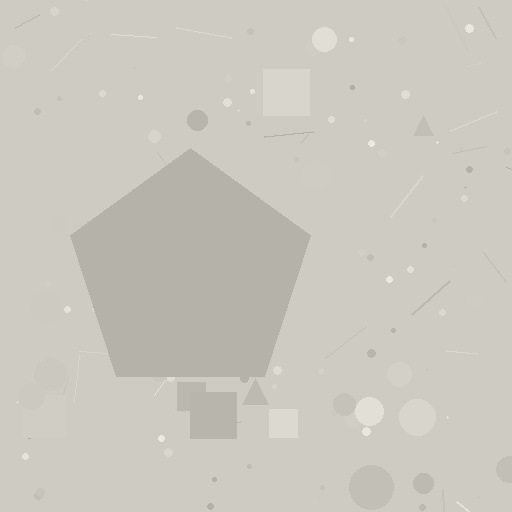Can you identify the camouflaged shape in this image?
The camouflaged shape is a pentagon.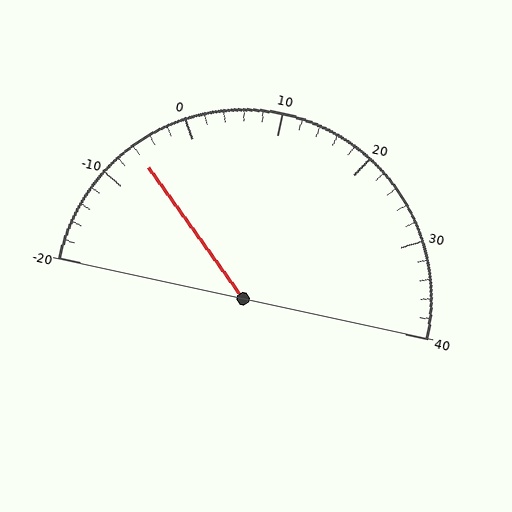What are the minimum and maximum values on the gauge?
The gauge ranges from -20 to 40.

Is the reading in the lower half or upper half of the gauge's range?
The reading is in the lower half of the range (-20 to 40).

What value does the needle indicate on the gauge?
The needle indicates approximately -6.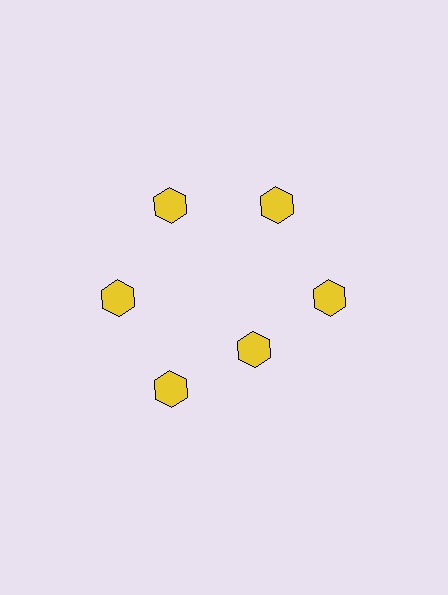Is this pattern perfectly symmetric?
No. The 6 yellow hexagons are arranged in a ring, but one element near the 5 o'clock position is pulled inward toward the center, breaking the 6-fold rotational symmetry.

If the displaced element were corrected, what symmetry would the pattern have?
It would have 6-fold rotational symmetry — the pattern would map onto itself every 60 degrees.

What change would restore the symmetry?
The symmetry would be restored by moving it outward, back onto the ring so that all 6 hexagons sit at equal angles and equal distance from the center.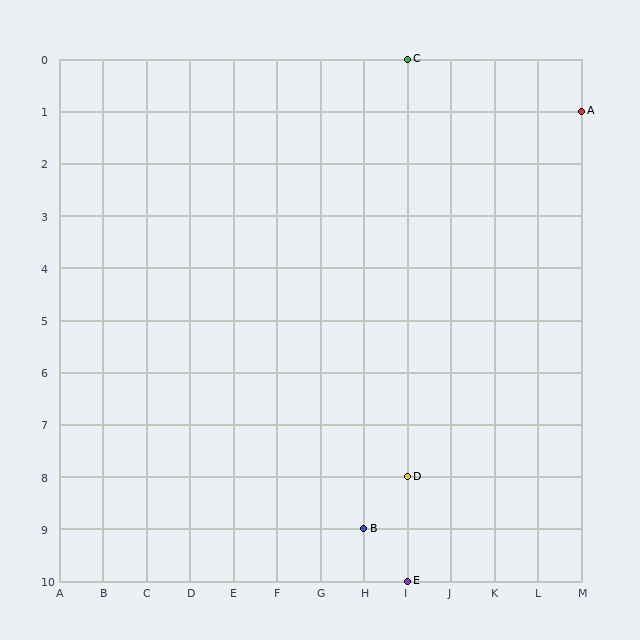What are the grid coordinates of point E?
Point E is at grid coordinates (I, 10).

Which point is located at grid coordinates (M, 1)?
Point A is at (M, 1).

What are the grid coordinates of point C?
Point C is at grid coordinates (I, 0).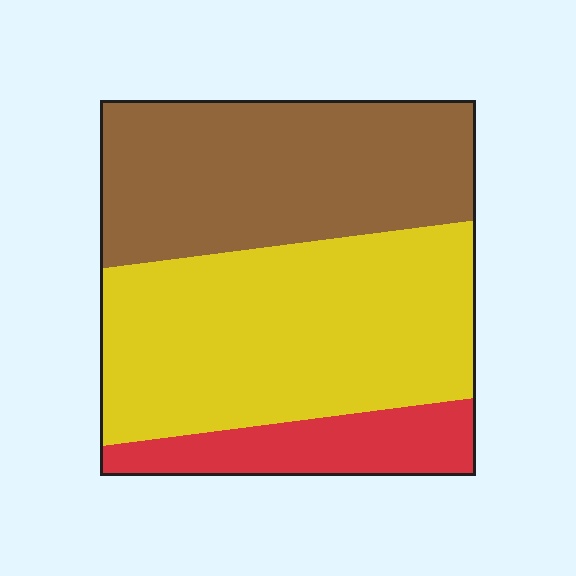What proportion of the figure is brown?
Brown covers 38% of the figure.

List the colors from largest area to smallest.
From largest to smallest: yellow, brown, red.